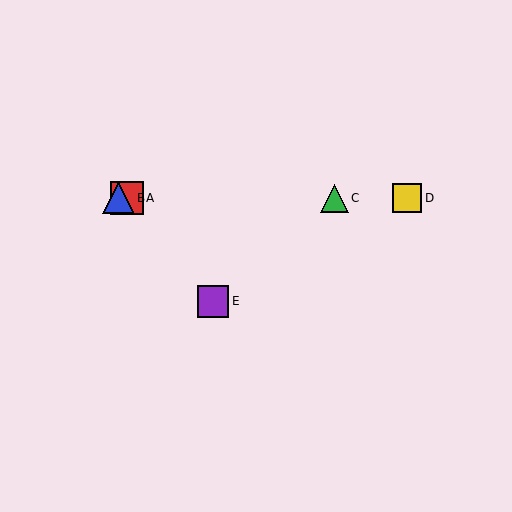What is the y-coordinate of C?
Object C is at y≈198.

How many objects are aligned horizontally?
4 objects (A, B, C, D) are aligned horizontally.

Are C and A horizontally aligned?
Yes, both are at y≈198.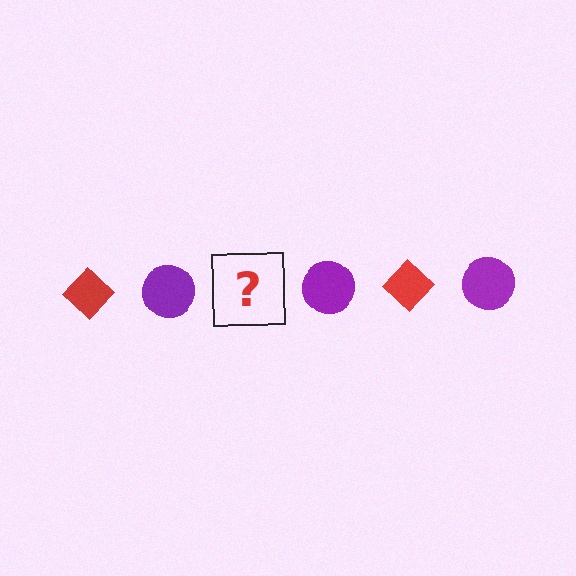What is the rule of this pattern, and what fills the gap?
The rule is that the pattern alternates between red diamond and purple circle. The gap should be filled with a red diamond.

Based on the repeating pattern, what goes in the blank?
The blank should be a red diamond.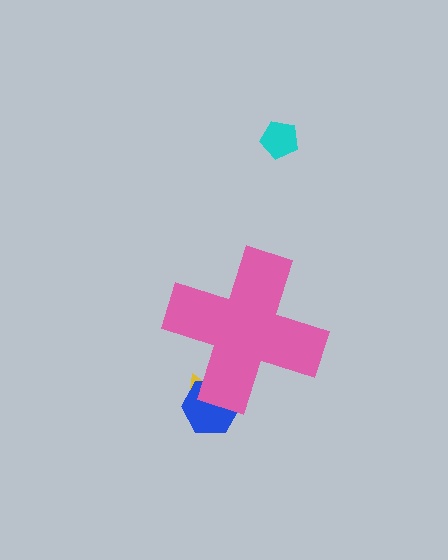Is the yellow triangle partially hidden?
Yes, the yellow triangle is partially hidden behind the pink cross.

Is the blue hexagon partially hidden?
Yes, the blue hexagon is partially hidden behind the pink cross.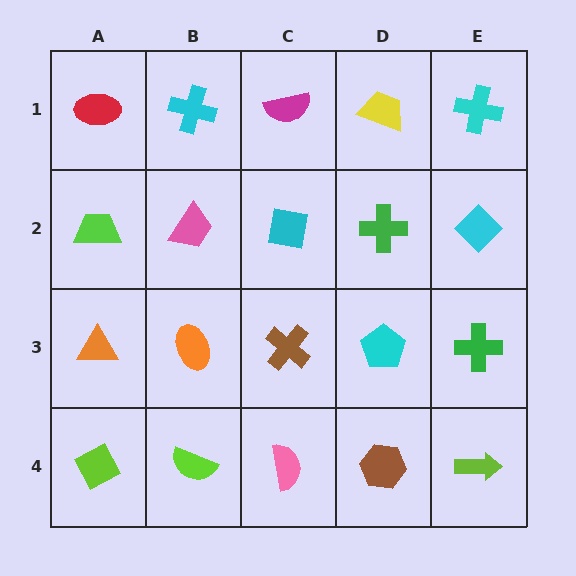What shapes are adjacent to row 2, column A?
A red ellipse (row 1, column A), an orange triangle (row 3, column A), a pink trapezoid (row 2, column B).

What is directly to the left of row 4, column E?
A brown hexagon.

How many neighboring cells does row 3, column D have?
4.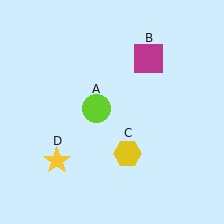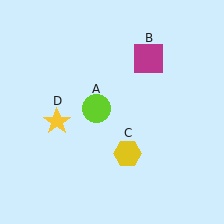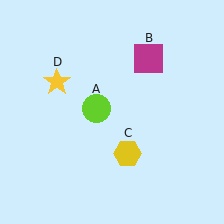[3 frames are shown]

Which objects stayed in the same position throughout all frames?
Lime circle (object A) and magenta square (object B) and yellow hexagon (object C) remained stationary.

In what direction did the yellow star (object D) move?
The yellow star (object D) moved up.